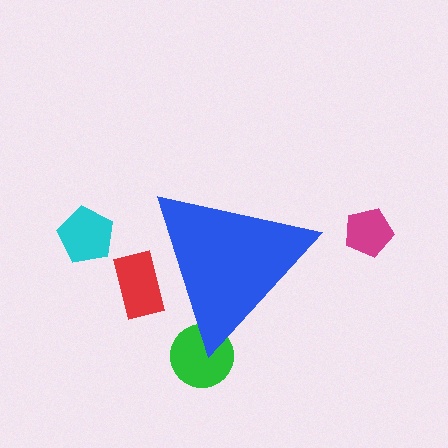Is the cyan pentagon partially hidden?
No, the cyan pentagon is fully visible.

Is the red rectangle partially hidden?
Yes, the red rectangle is partially hidden behind the blue triangle.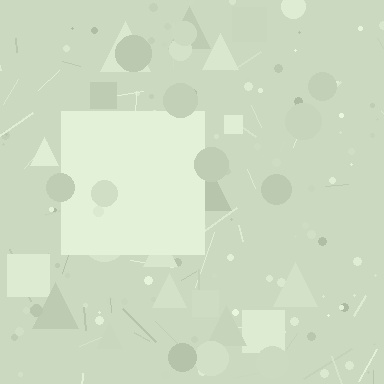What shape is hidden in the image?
A square is hidden in the image.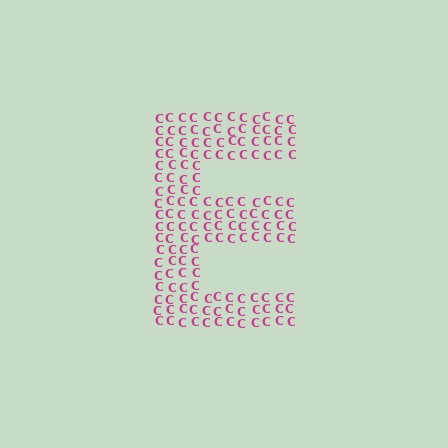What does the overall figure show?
The overall figure shows the letter E.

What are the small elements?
The small elements are letter C's.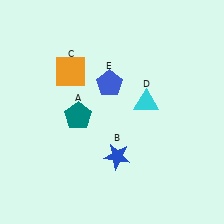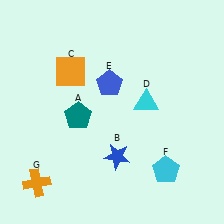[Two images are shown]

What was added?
A cyan pentagon (F), an orange cross (G) were added in Image 2.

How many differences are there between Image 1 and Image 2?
There are 2 differences between the two images.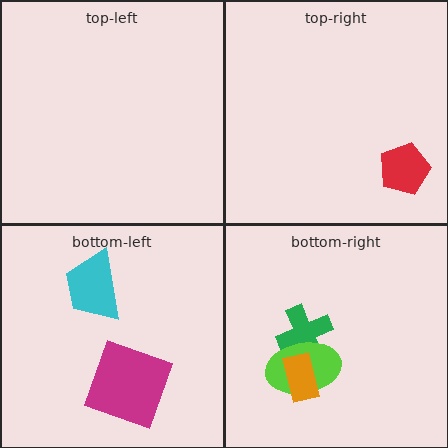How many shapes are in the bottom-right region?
3.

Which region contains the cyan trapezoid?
The bottom-left region.